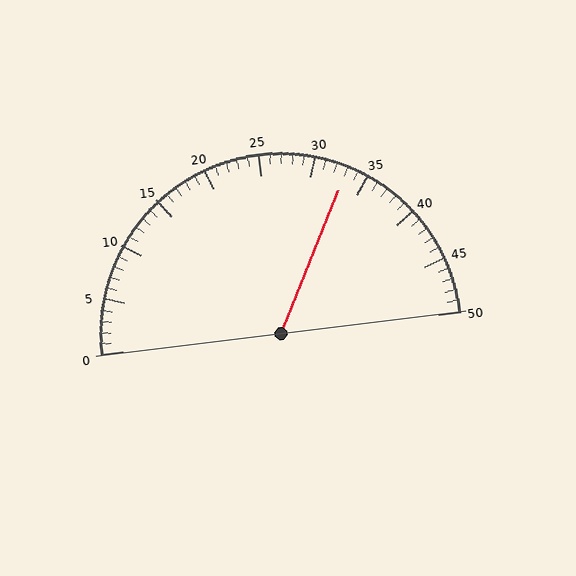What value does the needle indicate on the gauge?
The needle indicates approximately 33.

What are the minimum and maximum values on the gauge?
The gauge ranges from 0 to 50.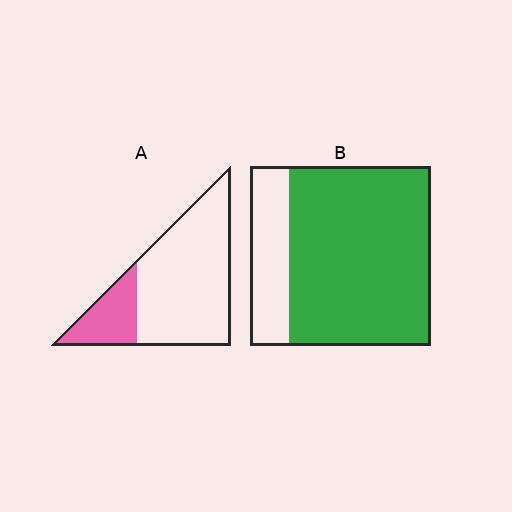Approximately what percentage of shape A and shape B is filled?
A is approximately 25% and B is approximately 80%.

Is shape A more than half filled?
No.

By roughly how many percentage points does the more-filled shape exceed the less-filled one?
By roughly 55 percentage points (B over A).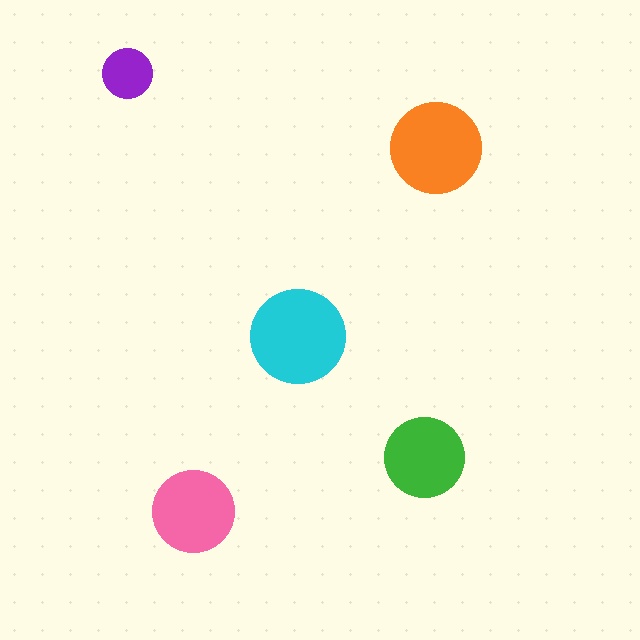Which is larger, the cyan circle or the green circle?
The cyan one.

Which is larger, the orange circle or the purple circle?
The orange one.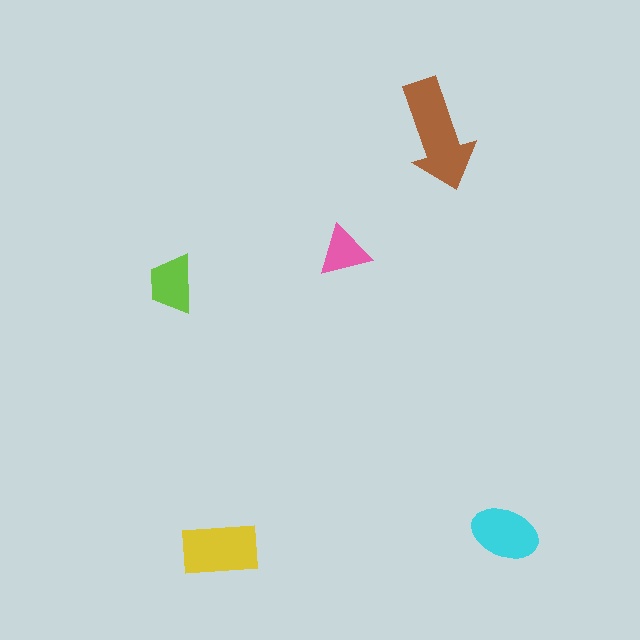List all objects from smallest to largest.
The pink triangle, the lime trapezoid, the cyan ellipse, the yellow rectangle, the brown arrow.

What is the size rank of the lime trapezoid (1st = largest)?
4th.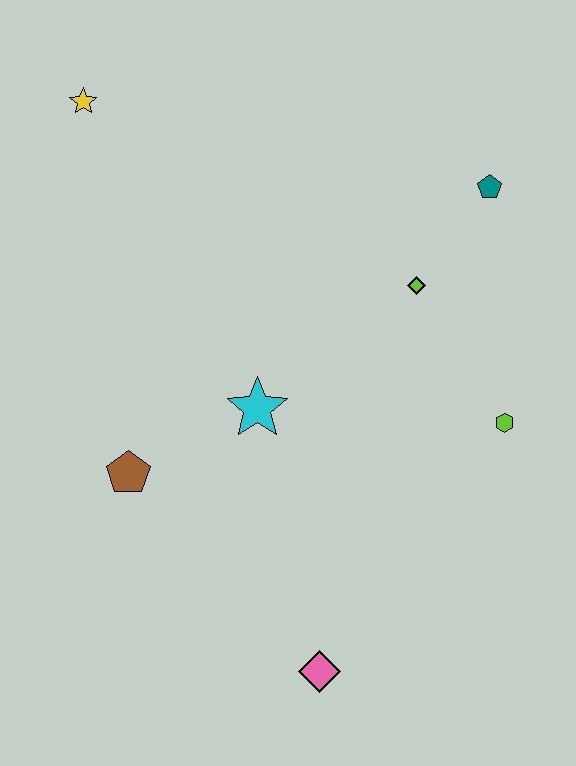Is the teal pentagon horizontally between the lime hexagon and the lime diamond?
Yes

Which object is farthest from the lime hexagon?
The yellow star is farthest from the lime hexagon.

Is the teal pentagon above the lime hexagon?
Yes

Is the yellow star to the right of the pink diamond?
No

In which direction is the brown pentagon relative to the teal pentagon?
The brown pentagon is to the left of the teal pentagon.